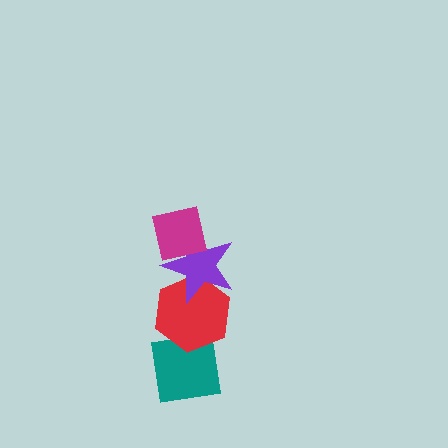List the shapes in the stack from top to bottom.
From top to bottom: the magenta square, the purple star, the red hexagon, the teal square.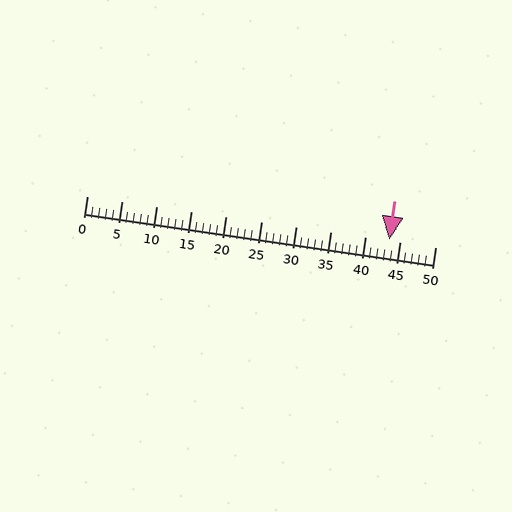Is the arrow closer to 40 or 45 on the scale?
The arrow is closer to 45.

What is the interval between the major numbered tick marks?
The major tick marks are spaced 5 units apart.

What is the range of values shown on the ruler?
The ruler shows values from 0 to 50.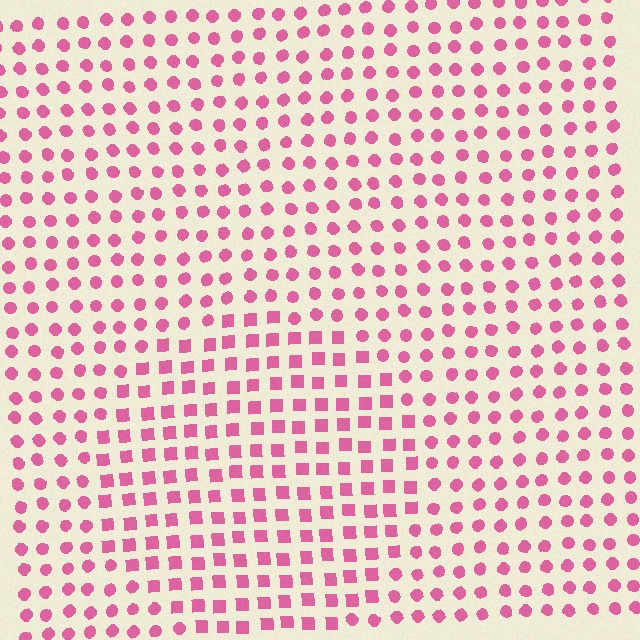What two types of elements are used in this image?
The image uses squares inside the circle region and circles outside it.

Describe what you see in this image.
The image is filled with small pink elements arranged in a uniform grid. A circle-shaped region contains squares, while the surrounding area contains circles. The boundary is defined purely by the change in element shape.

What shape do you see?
I see a circle.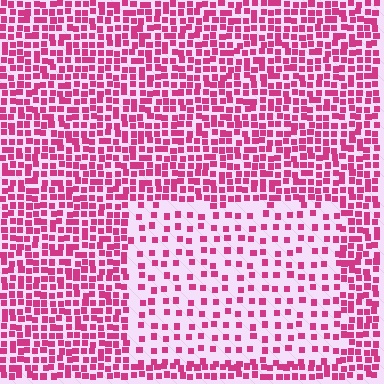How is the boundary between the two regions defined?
The boundary is defined by a change in element density (approximately 2.3x ratio). All elements are the same color, size, and shape.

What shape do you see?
I see a rectangle.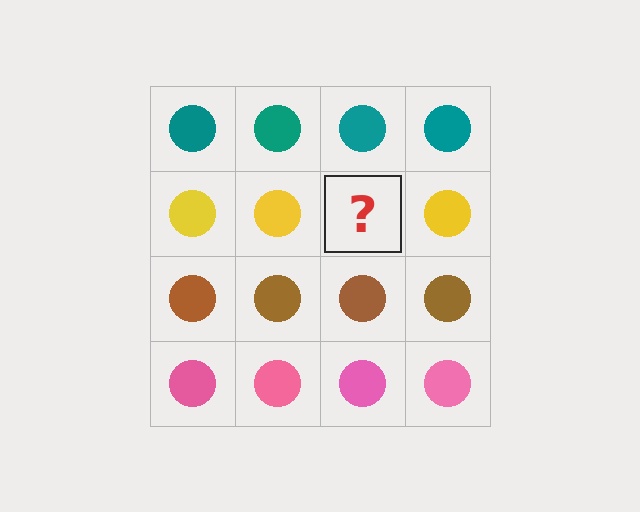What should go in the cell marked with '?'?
The missing cell should contain a yellow circle.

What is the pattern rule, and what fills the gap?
The rule is that each row has a consistent color. The gap should be filled with a yellow circle.